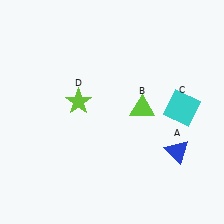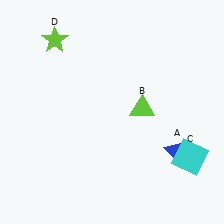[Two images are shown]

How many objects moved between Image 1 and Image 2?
2 objects moved between the two images.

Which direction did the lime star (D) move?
The lime star (D) moved up.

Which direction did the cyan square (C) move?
The cyan square (C) moved down.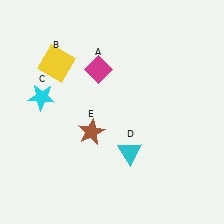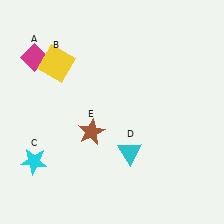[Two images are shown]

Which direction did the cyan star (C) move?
The cyan star (C) moved down.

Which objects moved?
The objects that moved are: the magenta diamond (A), the cyan star (C).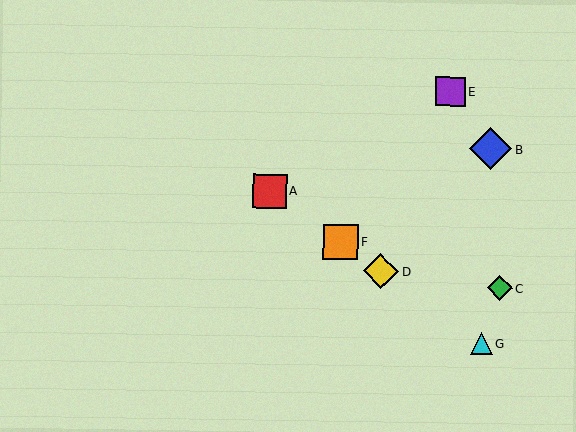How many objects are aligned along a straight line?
4 objects (A, D, F, G) are aligned along a straight line.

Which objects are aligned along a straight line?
Objects A, D, F, G are aligned along a straight line.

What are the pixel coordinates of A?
Object A is at (270, 191).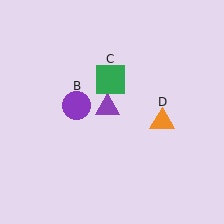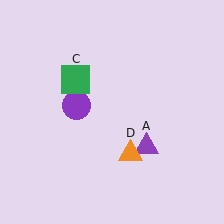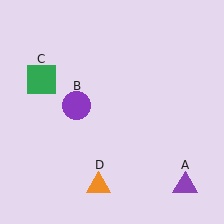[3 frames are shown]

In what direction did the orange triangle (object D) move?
The orange triangle (object D) moved down and to the left.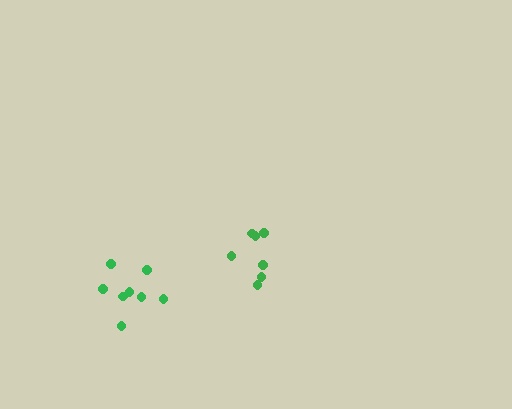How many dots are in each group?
Group 1: 7 dots, Group 2: 8 dots (15 total).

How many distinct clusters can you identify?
There are 2 distinct clusters.